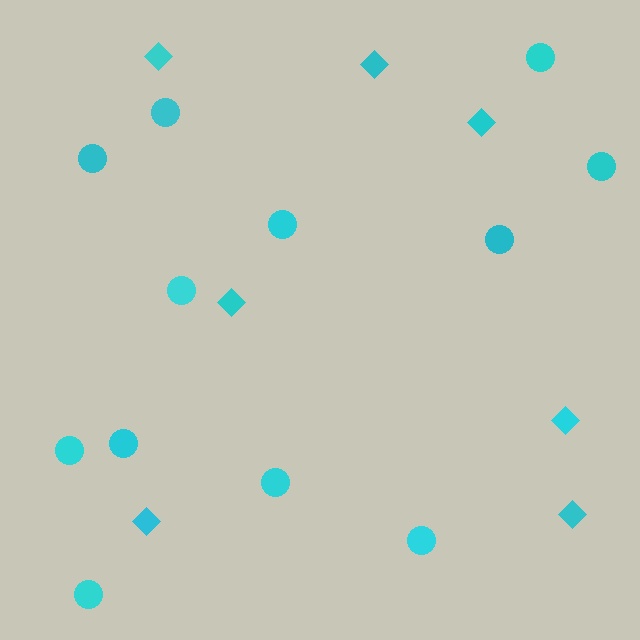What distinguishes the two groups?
There are 2 groups: one group of diamonds (7) and one group of circles (12).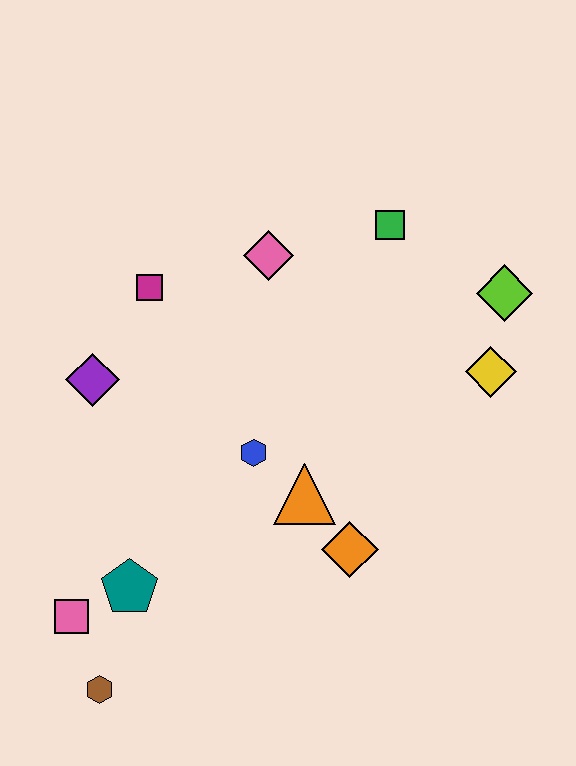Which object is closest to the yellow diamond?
The lime diamond is closest to the yellow diamond.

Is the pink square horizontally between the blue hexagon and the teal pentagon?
No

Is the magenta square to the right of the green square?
No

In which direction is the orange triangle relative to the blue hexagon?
The orange triangle is to the right of the blue hexagon.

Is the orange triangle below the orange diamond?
No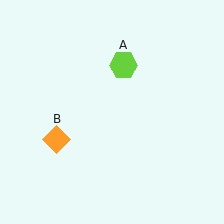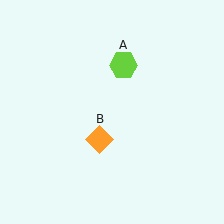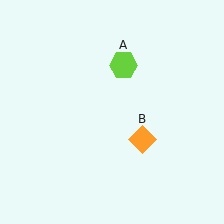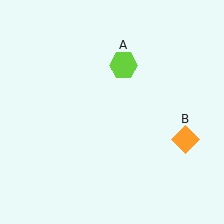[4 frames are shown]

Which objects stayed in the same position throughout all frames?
Lime hexagon (object A) remained stationary.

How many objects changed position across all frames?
1 object changed position: orange diamond (object B).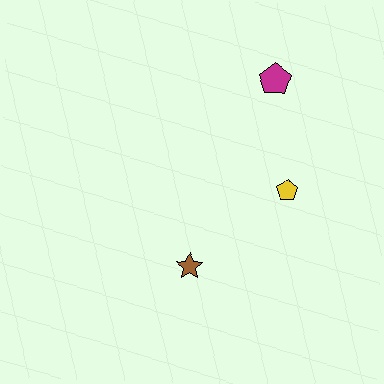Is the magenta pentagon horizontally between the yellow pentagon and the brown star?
Yes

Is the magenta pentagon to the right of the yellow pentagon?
No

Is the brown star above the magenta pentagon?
No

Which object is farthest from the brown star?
The magenta pentagon is farthest from the brown star.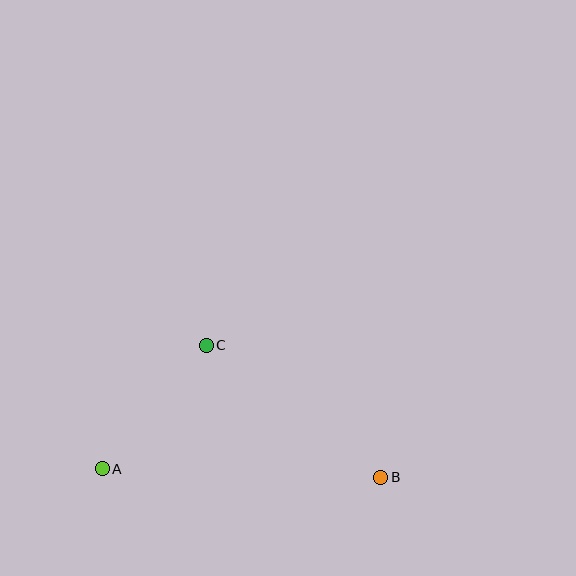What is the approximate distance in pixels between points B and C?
The distance between B and C is approximately 219 pixels.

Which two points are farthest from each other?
Points A and B are farthest from each other.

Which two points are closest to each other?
Points A and C are closest to each other.